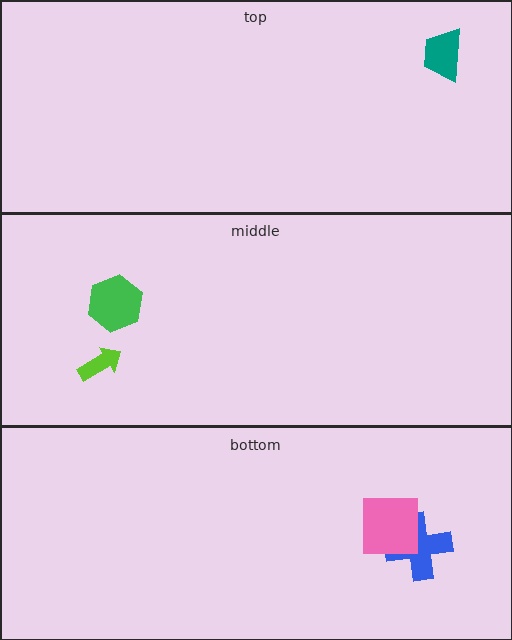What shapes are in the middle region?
The lime arrow, the green hexagon.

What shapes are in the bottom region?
The blue cross, the pink square.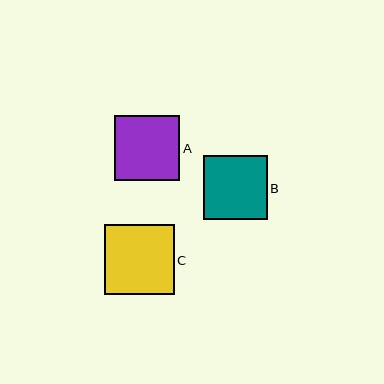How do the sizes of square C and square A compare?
Square C and square A are approximately the same size.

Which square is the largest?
Square C is the largest with a size of approximately 70 pixels.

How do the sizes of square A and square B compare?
Square A and square B are approximately the same size.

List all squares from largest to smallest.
From largest to smallest: C, A, B.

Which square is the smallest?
Square B is the smallest with a size of approximately 63 pixels.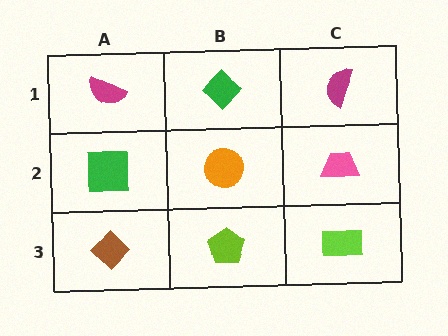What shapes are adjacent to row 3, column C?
A pink trapezoid (row 2, column C), a lime pentagon (row 3, column B).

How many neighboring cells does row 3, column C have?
2.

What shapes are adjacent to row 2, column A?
A magenta semicircle (row 1, column A), a brown diamond (row 3, column A), an orange circle (row 2, column B).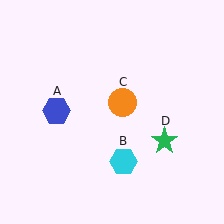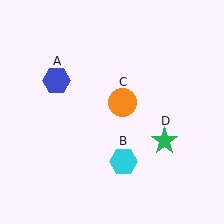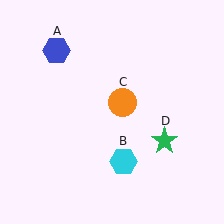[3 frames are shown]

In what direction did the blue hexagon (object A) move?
The blue hexagon (object A) moved up.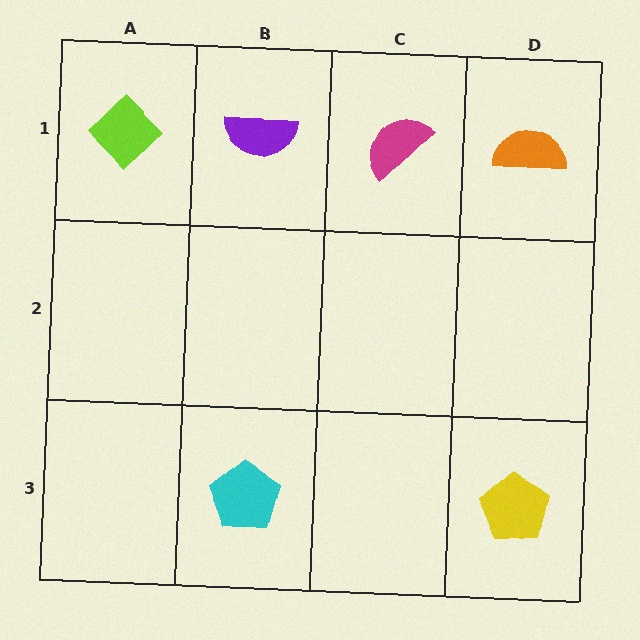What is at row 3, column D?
A yellow pentagon.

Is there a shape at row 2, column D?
No, that cell is empty.